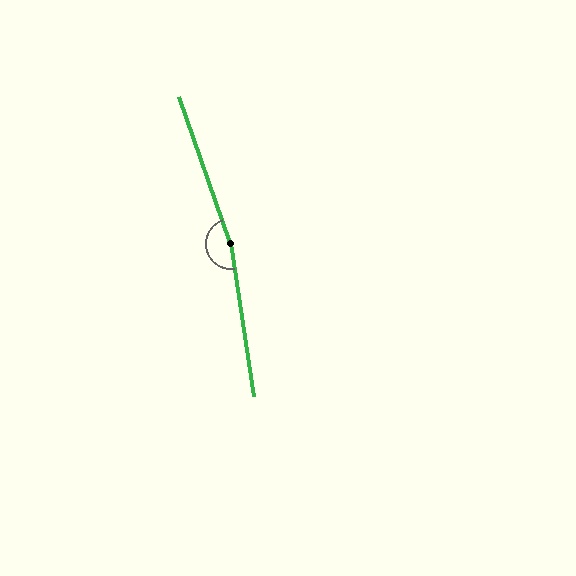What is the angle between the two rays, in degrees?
Approximately 169 degrees.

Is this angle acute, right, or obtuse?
It is obtuse.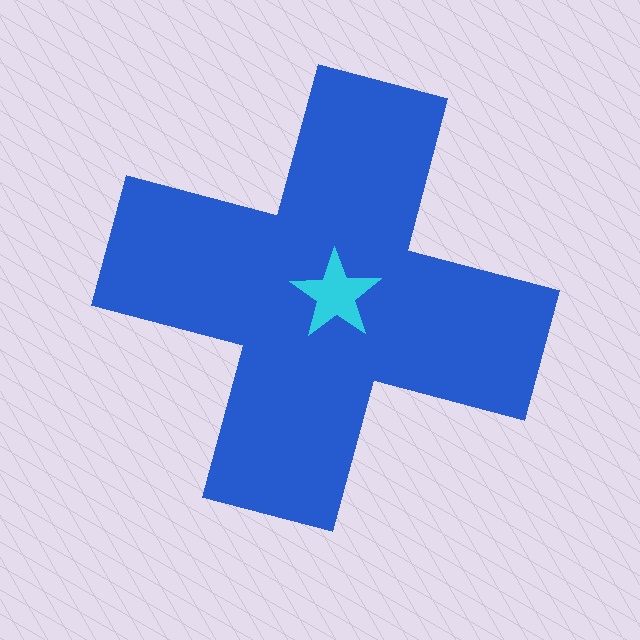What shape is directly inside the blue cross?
The cyan star.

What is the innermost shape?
The cyan star.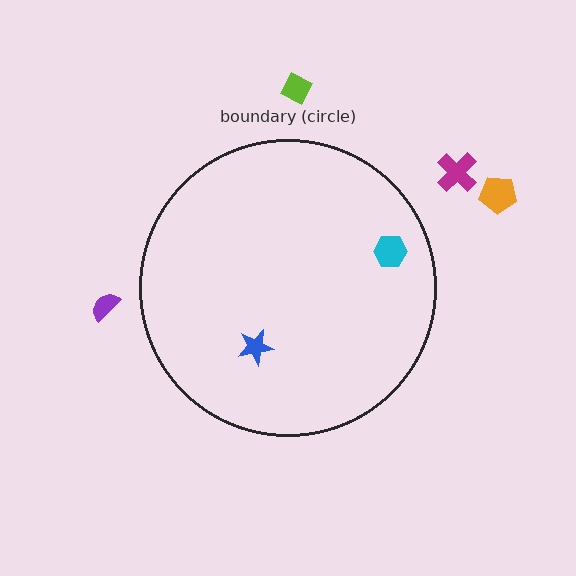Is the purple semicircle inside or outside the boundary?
Outside.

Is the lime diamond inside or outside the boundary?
Outside.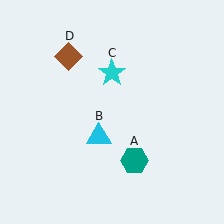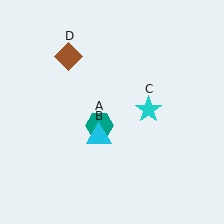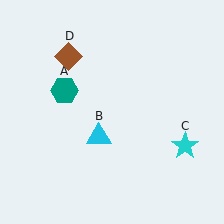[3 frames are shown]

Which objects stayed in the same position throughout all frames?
Cyan triangle (object B) and brown diamond (object D) remained stationary.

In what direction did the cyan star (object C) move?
The cyan star (object C) moved down and to the right.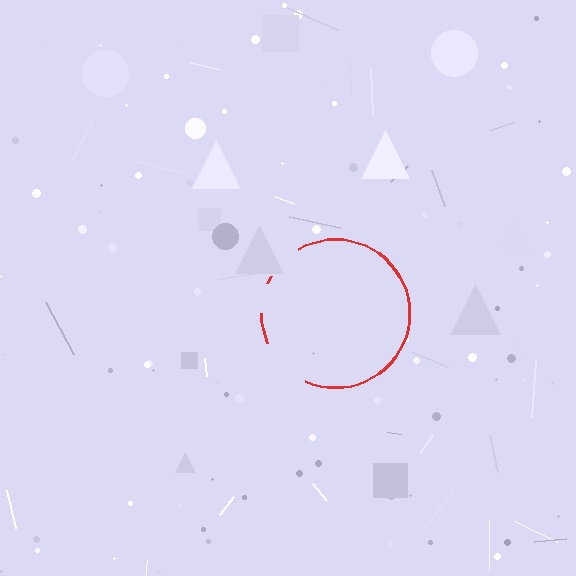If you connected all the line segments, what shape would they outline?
They would outline a circle.